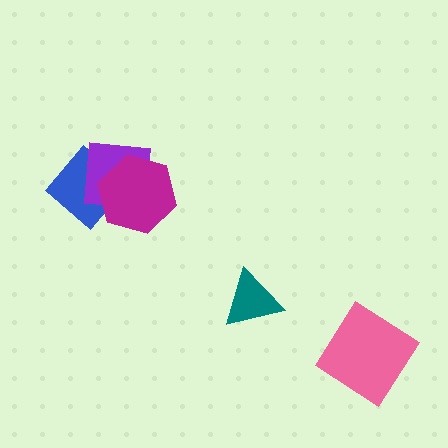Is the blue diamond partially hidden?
Yes, it is partially covered by another shape.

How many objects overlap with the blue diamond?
2 objects overlap with the blue diamond.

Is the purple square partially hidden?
Yes, it is partially covered by another shape.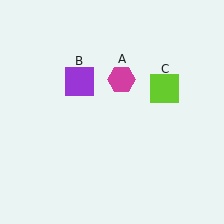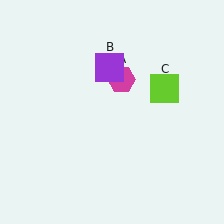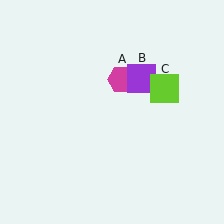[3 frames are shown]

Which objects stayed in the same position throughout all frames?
Magenta hexagon (object A) and lime square (object C) remained stationary.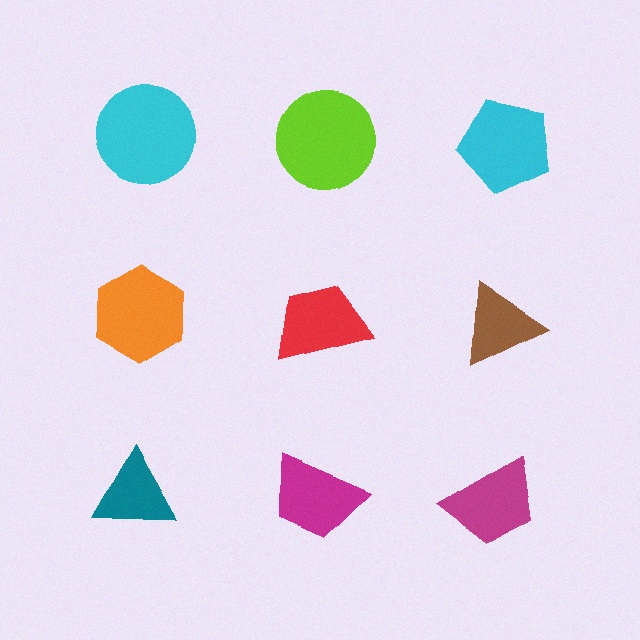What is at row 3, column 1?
A teal triangle.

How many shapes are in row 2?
3 shapes.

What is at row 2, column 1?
An orange hexagon.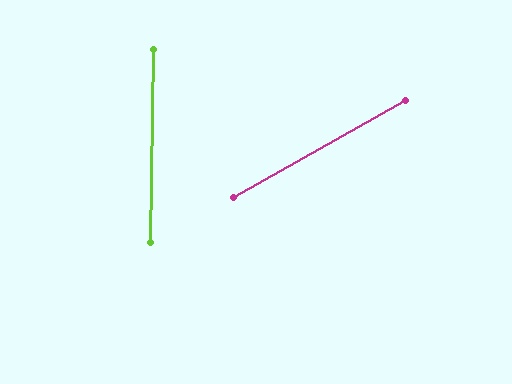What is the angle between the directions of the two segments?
Approximately 60 degrees.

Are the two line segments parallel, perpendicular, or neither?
Neither parallel nor perpendicular — they differ by about 60°.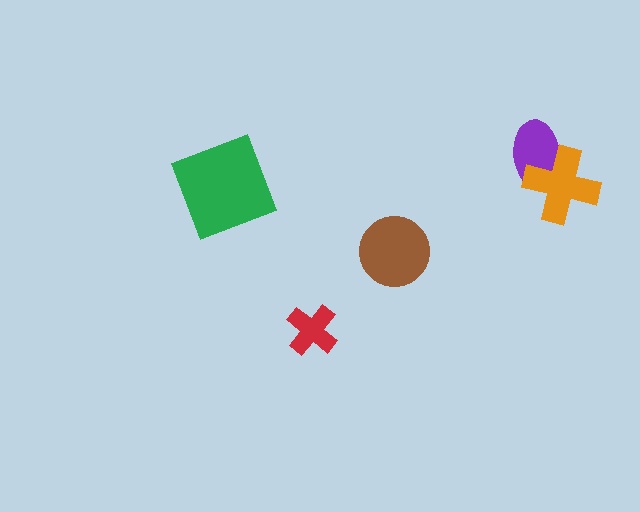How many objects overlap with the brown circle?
0 objects overlap with the brown circle.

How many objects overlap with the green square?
0 objects overlap with the green square.